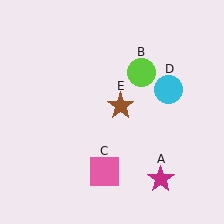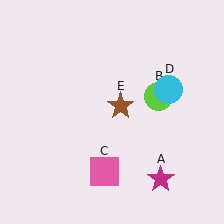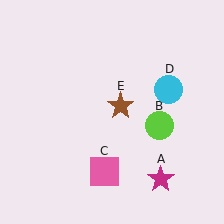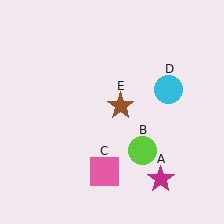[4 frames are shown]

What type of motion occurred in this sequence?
The lime circle (object B) rotated clockwise around the center of the scene.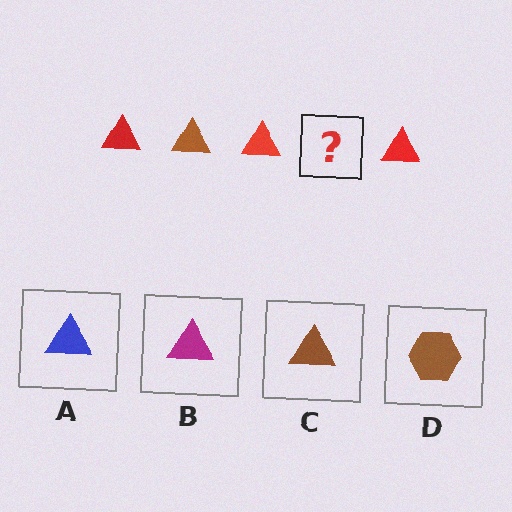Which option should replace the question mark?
Option C.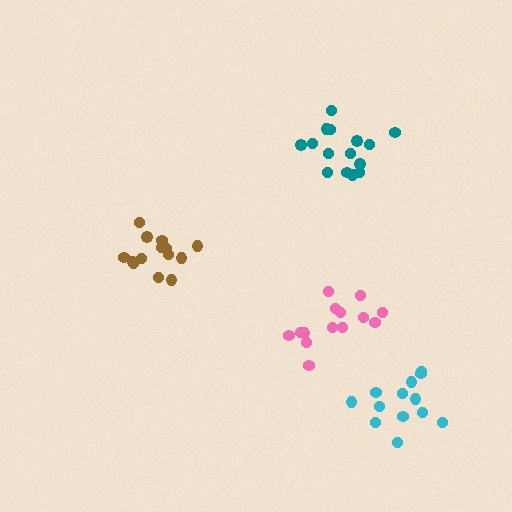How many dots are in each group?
Group 1: 14 dots, Group 2: 15 dots, Group 3: 13 dots, Group 4: 14 dots (56 total).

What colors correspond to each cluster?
The clusters are colored: pink, teal, cyan, brown.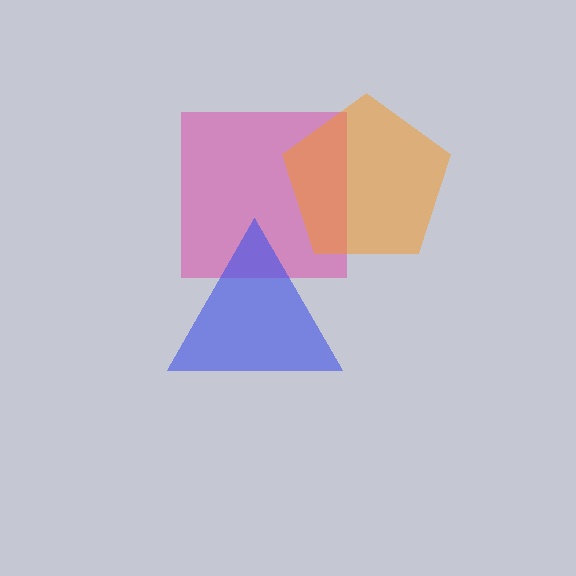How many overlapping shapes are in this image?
There are 3 overlapping shapes in the image.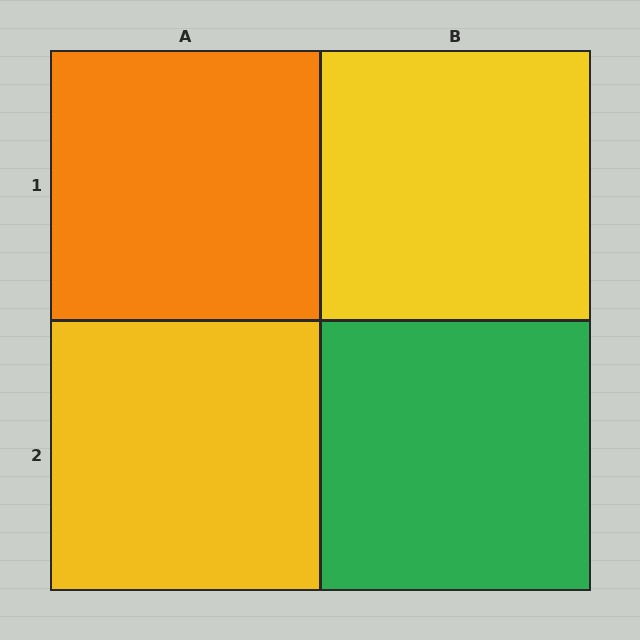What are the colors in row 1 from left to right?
Orange, yellow.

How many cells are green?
1 cell is green.